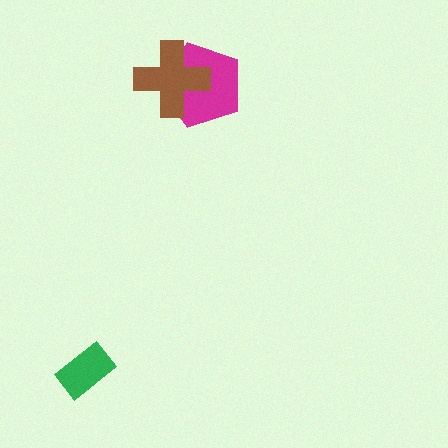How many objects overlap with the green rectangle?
0 objects overlap with the green rectangle.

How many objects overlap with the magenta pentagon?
1 object overlaps with the magenta pentagon.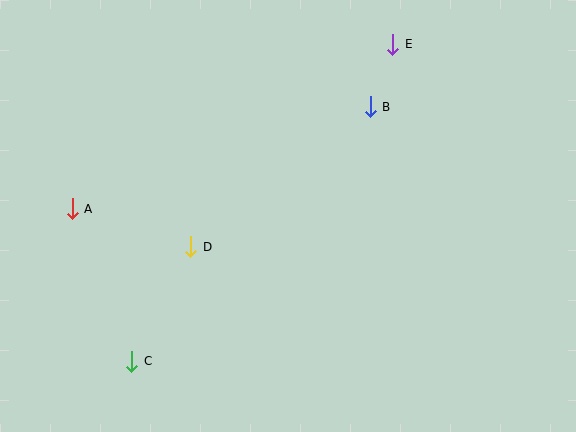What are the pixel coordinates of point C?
Point C is at (132, 361).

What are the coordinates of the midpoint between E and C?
The midpoint between E and C is at (262, 203).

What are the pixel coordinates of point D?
Point D is at (191, 247).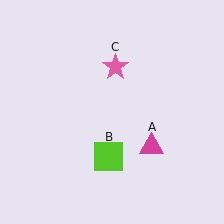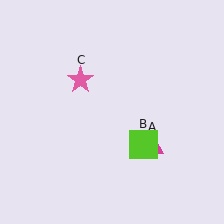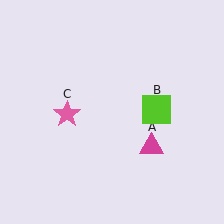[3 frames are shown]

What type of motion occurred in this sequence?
The lime square (object B), pink star (object C) rotated counterclockwise around the center of the scene.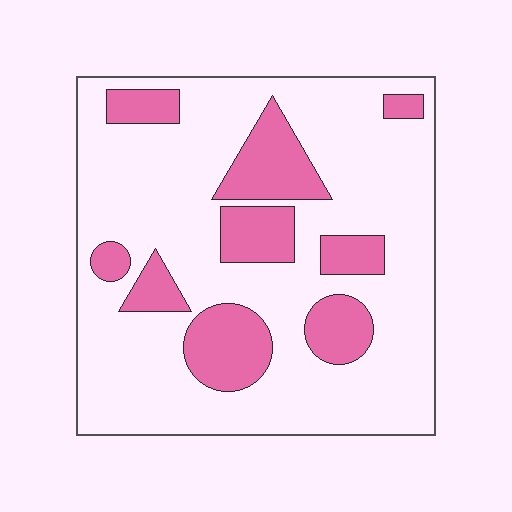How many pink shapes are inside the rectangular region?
9.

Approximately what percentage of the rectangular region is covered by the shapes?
Approximately 25%.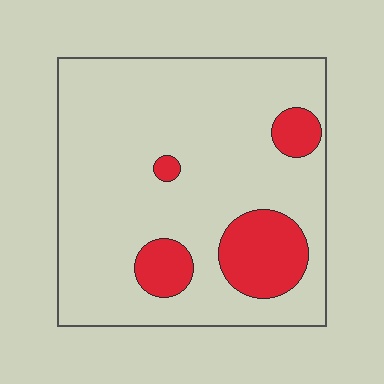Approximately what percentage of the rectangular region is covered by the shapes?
Approximately 15%.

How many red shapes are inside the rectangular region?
4.